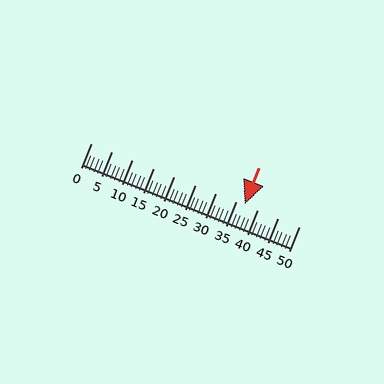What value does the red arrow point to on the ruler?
The red arrow points to approximately 37.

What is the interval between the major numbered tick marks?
The major tick marks are spaced 5 units apart.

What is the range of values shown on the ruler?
The ruler shows values from 0 to 50.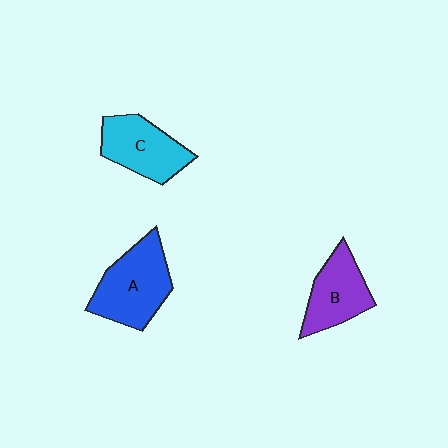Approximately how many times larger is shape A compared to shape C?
Approximately 1.2 times.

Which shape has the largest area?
Shape A (blue).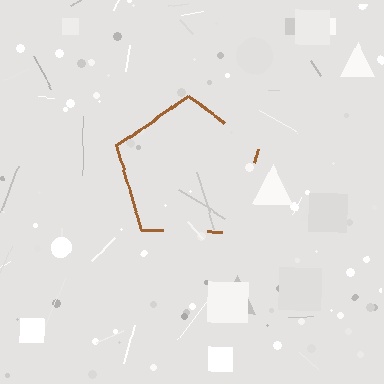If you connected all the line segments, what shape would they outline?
They would outline a pentagon.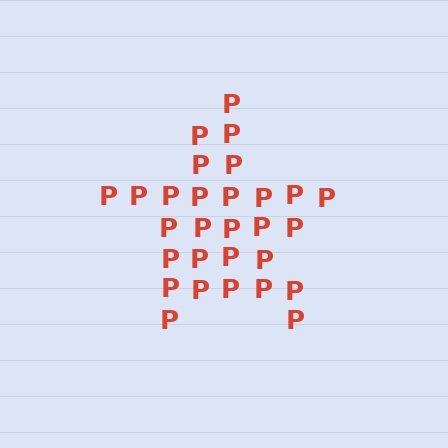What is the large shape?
The large shape is a star.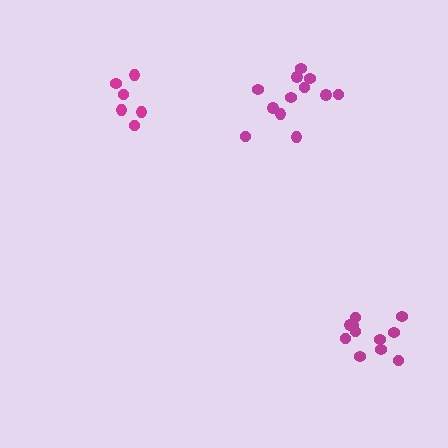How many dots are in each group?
Group 1: 11 dots, Group 2: 12 dots, Group 3: 6 dots (29 total).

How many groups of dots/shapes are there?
There are 3 groups.